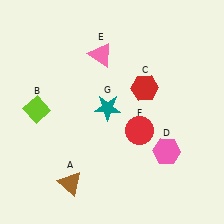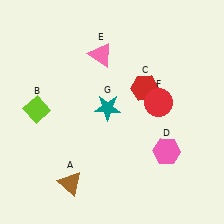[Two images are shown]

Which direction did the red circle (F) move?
The red circle (F) moved up.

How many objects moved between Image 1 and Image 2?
1 object moved between the two images.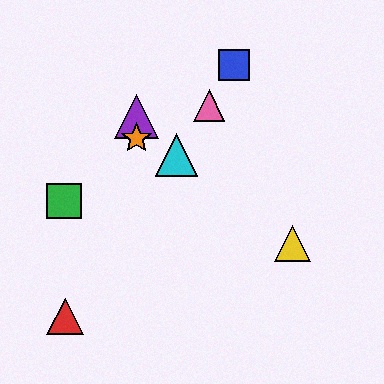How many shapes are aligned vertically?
2 shapes (the purple triangle, the orange star) are aligned vertically.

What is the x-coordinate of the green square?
The green square is at x≈64.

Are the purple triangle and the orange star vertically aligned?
Yes, both are at x≈137.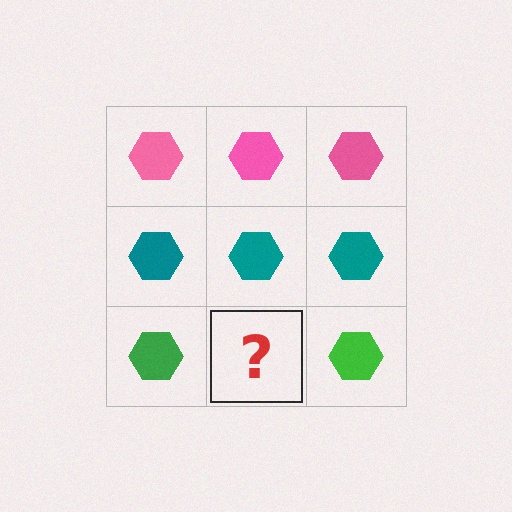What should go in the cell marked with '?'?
The missing cell should contain a green hexagon.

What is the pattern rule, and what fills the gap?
The rule is that each row has a consistent color. The gap should be filled with a green hexagon.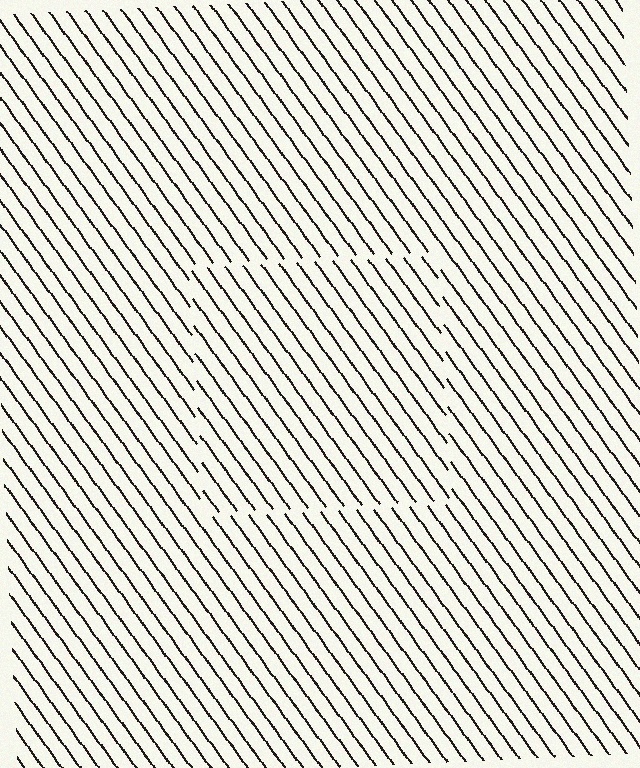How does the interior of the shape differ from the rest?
The interior of the shape contains the same grating, shifted by half a period — the contour is defined by the phase discontinuity where line-ends from the inner and outer gratings abut.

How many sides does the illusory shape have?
4 sides — the line-ends trace a square.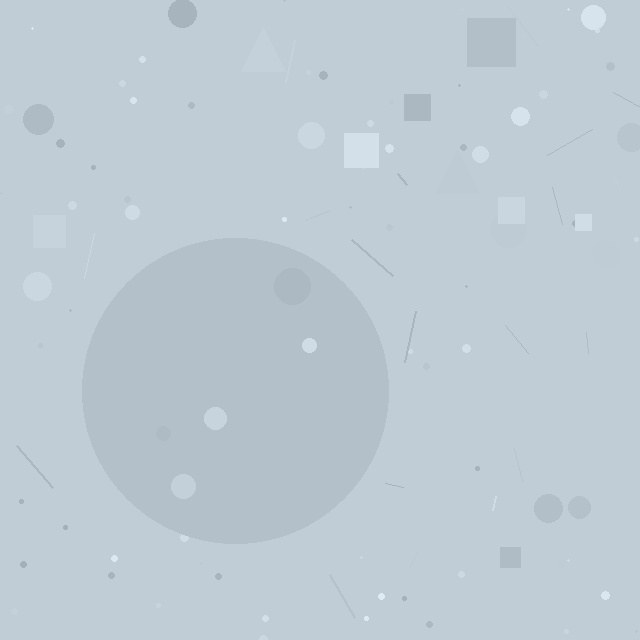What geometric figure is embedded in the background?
A circle is embedded in the background.